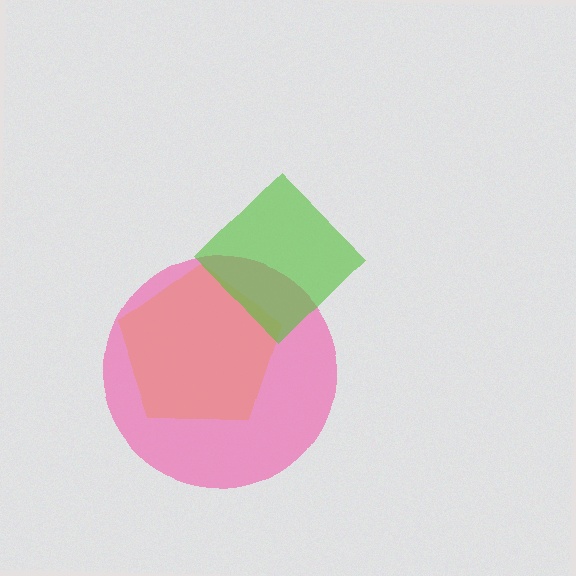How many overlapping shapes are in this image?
There are 3 overlapping shapes in the image.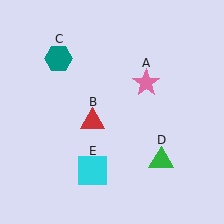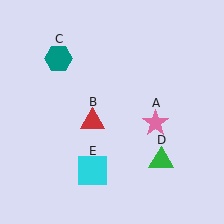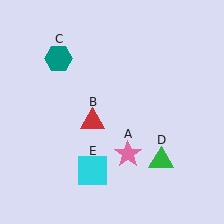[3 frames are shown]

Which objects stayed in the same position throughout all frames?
Red triangle (object B) and teal hexagon (object C) and green triangle (object D) and cyan square (object E) remained stationary.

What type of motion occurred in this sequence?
The pink star (object A) rotated clockwise around the center of the scene.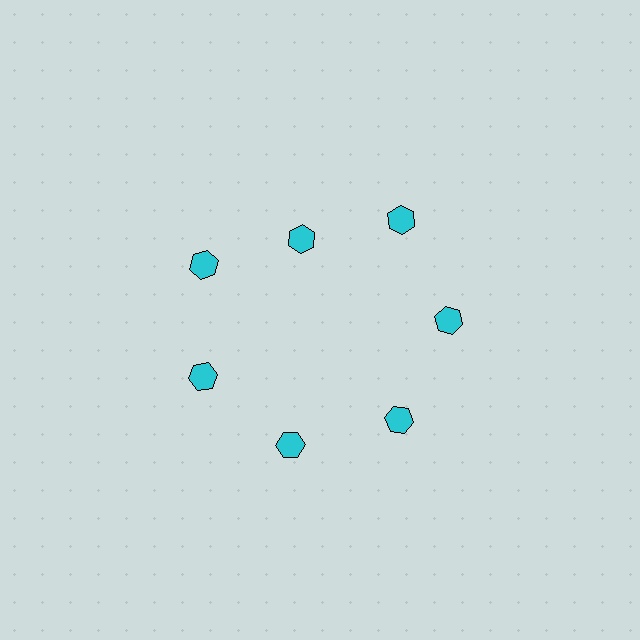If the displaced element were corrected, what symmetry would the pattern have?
It would have 7-fold rotational symmetry — the pattern would map onto itself every 51 degrees.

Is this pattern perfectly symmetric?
No. The 7 cyan hexagons are arranged in a ring, but one element near the 12 o'clock position is pulled inward toward the center, breaking the 7-fold rotational symmetry.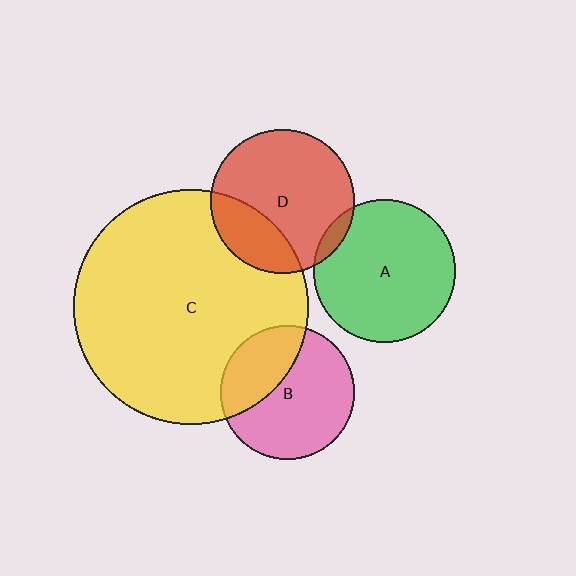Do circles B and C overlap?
Yes.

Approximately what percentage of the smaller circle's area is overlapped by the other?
Approximately 35%.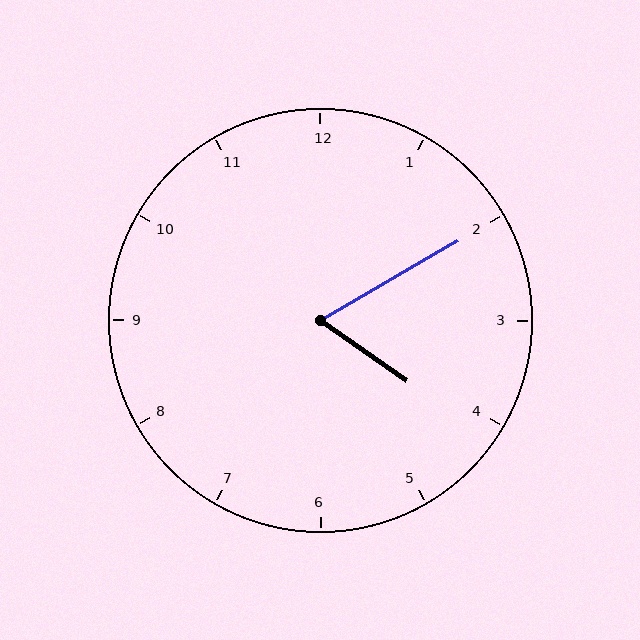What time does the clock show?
4:10.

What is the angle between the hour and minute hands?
Approximately 65 degrees.